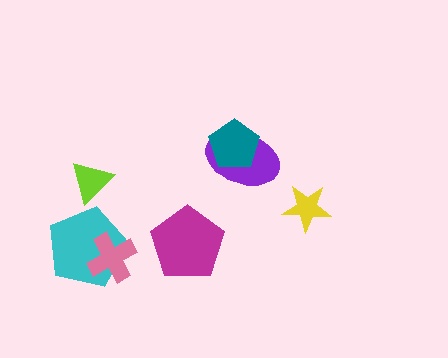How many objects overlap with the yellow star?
0 objects overlap with the yellow star.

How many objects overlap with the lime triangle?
0 objects overlap with the lime triangle.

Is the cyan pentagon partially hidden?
Yes, it is partially covered by another shape.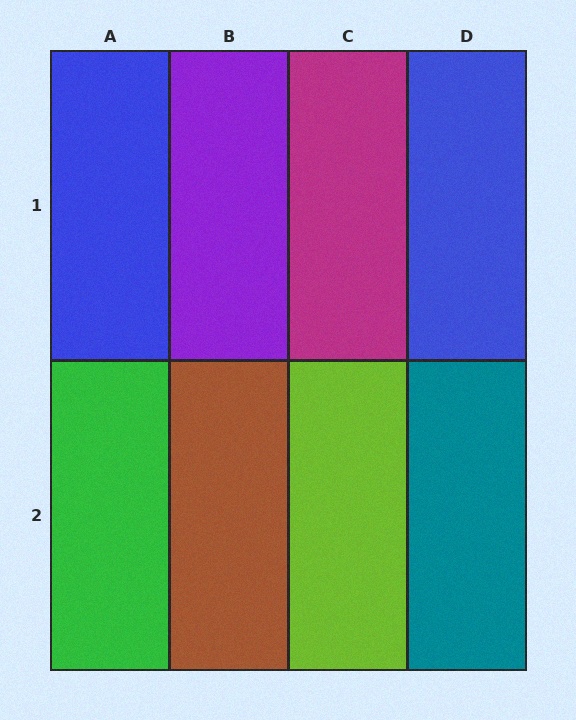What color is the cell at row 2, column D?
Teal.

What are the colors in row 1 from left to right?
Blue, purple, magenta, blue.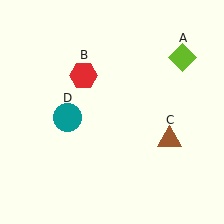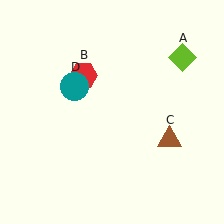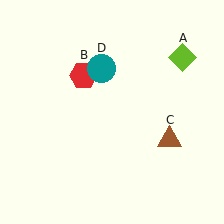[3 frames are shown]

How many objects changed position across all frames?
1 object changed position: teal circle (object D).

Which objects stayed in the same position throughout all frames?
Lime diamond (object A) and red hexagon (object B) and brown triangle (object C) remained stationary.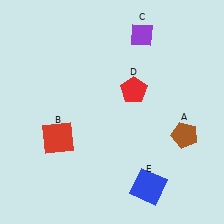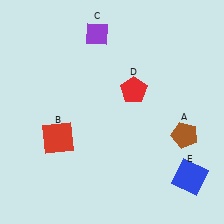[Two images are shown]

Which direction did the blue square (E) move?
The blue square (E) moved right.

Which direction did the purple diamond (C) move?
The purple diamond (C) moved left.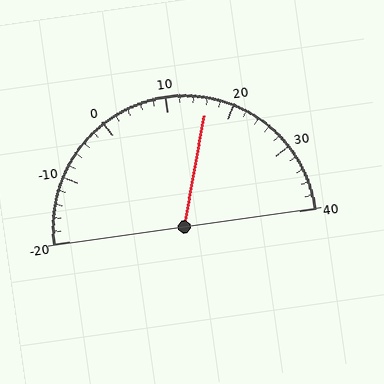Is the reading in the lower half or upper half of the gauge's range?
The reading is in the upper half of the range (-20 to 40).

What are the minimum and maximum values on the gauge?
The gauge ranges from -20 to 40.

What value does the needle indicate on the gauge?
The needle indicates approximately 16.